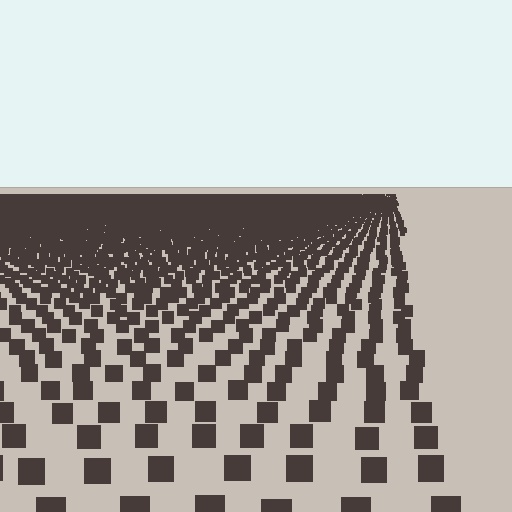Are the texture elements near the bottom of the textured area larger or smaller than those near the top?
Larger. Near the bottom, elements are closer to the viewer and appear at a bigger on-screen size.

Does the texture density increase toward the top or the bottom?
Density increases toward the top.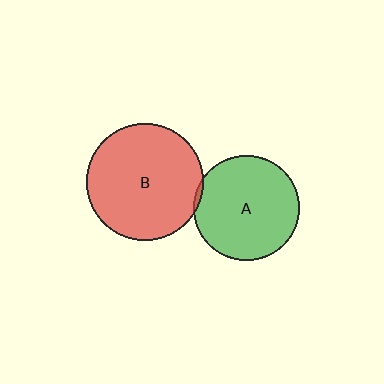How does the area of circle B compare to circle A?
Approximately 1.2 times.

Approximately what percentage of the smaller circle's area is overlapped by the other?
Approximately 5%.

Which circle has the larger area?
Circle B (red).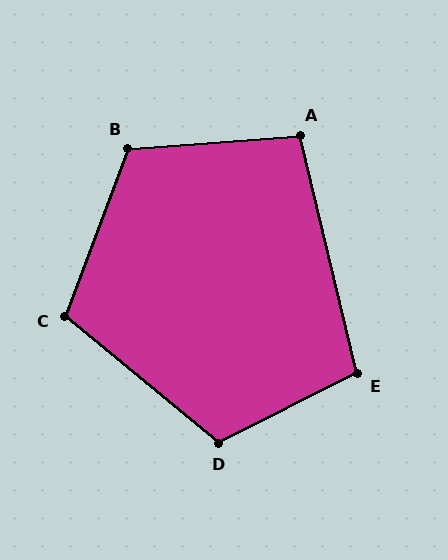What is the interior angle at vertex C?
Approximately 109 degrees (obtuse).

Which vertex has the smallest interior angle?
A, at approximately 99 degrees.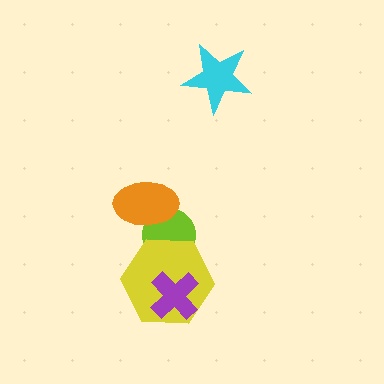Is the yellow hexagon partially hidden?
Yes, it is partially covered by another shape.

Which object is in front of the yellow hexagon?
The purple cross is in front of the yellow hexagon.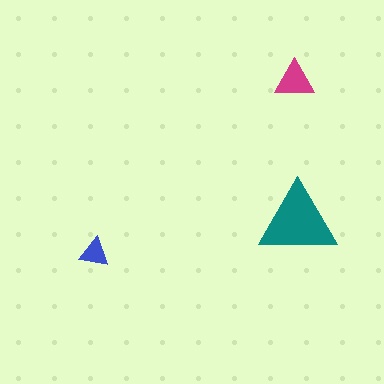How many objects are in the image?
There are 3 objects in the image.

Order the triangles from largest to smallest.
the teal one, the magenta one, the blue one.